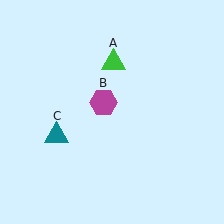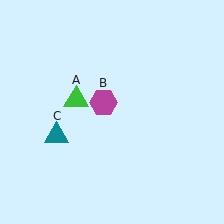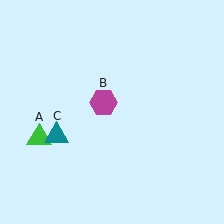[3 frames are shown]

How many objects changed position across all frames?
1 object changed position: green triangle (object A).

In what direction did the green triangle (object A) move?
The green triangle (object A) moved down and to the left.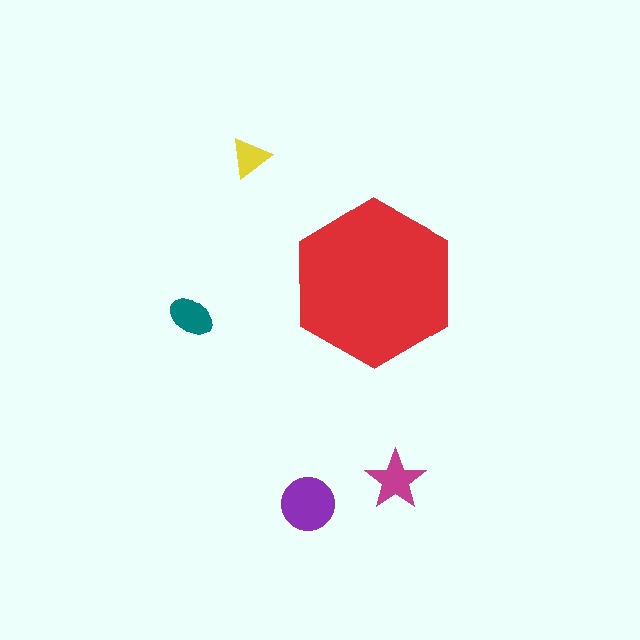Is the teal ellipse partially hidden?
No, the teal ellipse is fully visible.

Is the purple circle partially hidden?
No, the purple circle is fully visible.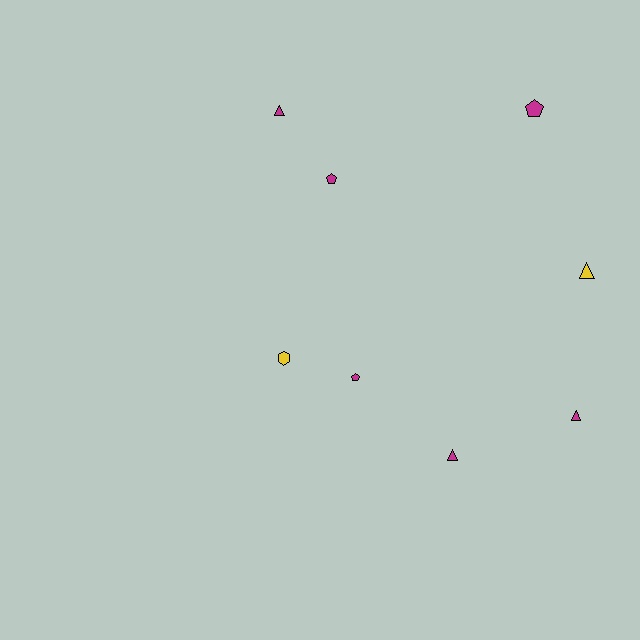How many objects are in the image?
There are 8 objects.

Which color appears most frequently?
Magenta, with 6 objects.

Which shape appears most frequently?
Triangle, with 4 objects.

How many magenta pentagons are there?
There are 3 magenta pentagons.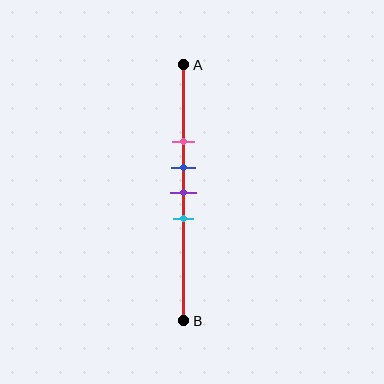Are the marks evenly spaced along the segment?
Yes, the marks are approximately evenly spaced.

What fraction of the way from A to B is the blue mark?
The blue mark is approximately 40% (0.4) of the way from A to B.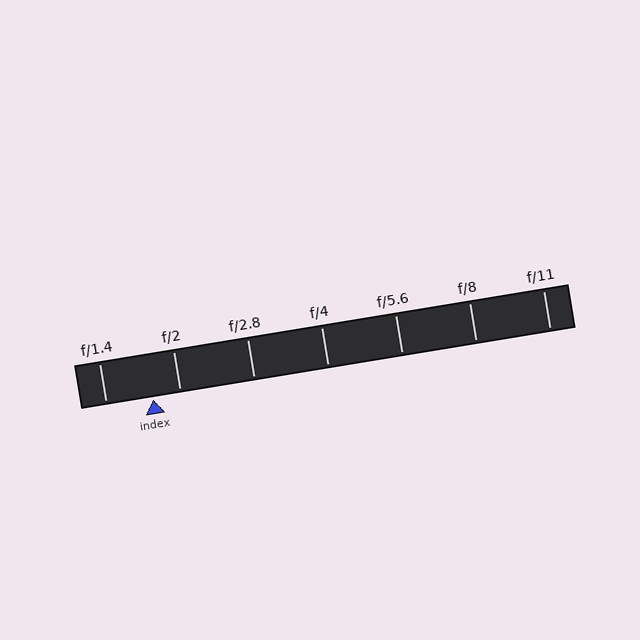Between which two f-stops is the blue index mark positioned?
The index mark is between f/1.4 and f/2.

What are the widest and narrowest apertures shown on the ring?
The widest aperture shown is f/1.4 and the narrowest is f/11.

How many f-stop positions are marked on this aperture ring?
There are 7 f-stop positions marked.